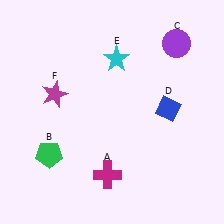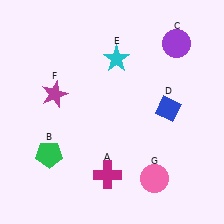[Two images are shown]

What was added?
A pink circle (G) was added in Image 2.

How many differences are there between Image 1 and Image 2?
There is 1 difference between the two images.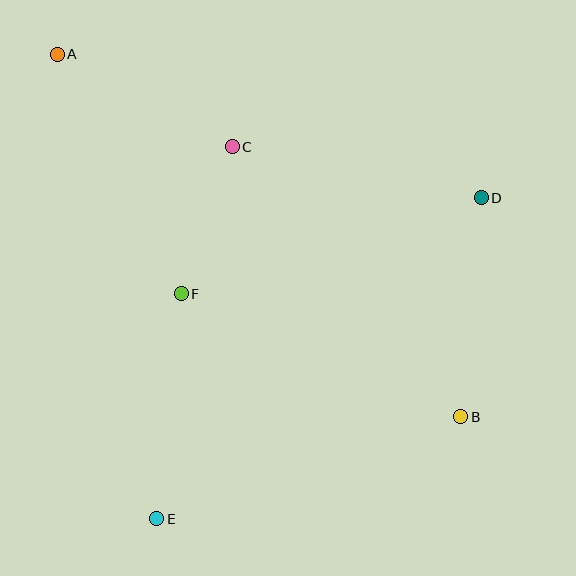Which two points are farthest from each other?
Points A and B are farthest from each other.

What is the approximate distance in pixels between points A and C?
The distance between A and C is approximately 198 pixels.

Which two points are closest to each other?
Points C and F are closest to each other.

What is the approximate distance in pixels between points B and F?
The distance between B and F is approximately 305 pixels.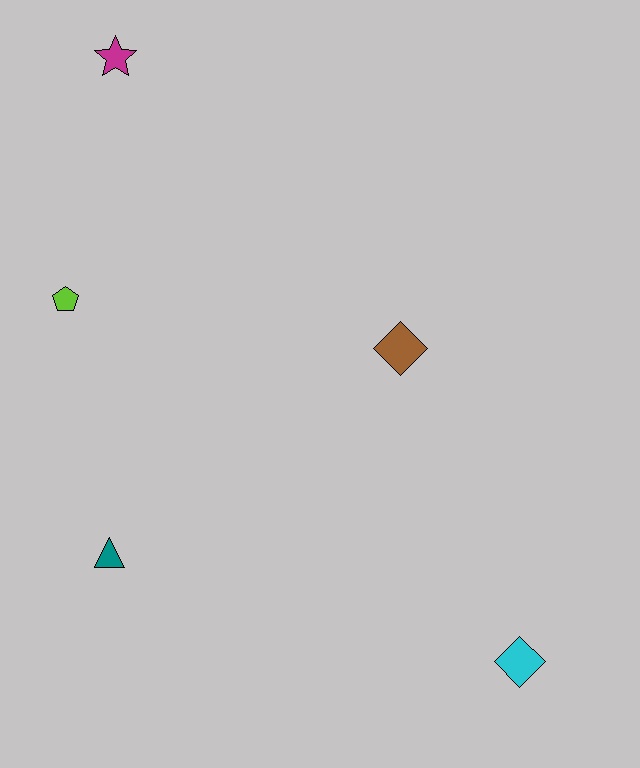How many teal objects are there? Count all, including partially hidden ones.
There is 1 teal object.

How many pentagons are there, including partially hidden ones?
There is 1 pentagon.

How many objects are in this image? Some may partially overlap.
There are 5 objects.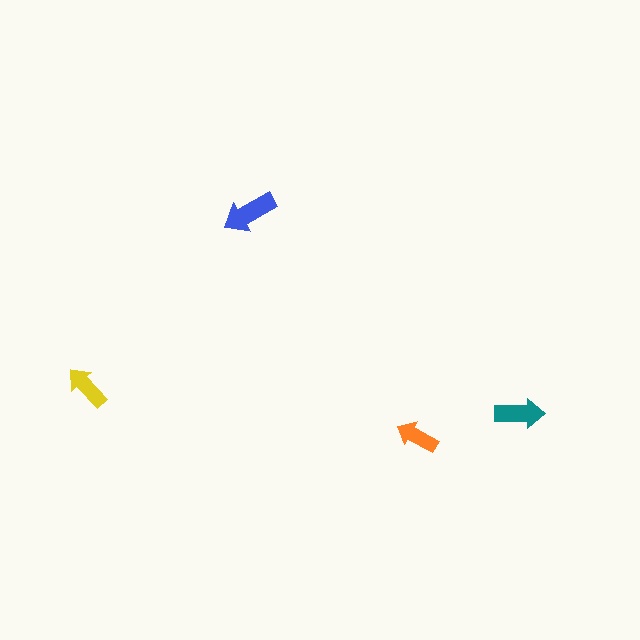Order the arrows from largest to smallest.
the blue one, the teal one, the yellow one, the orange one.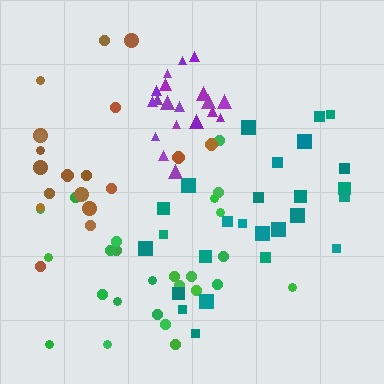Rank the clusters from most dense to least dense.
purple, green, teal, brown.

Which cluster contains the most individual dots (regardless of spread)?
Green (26).